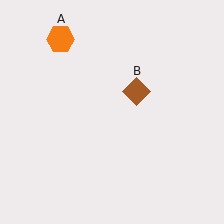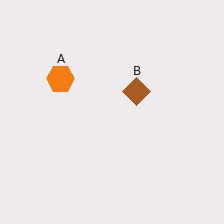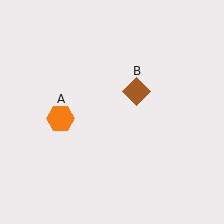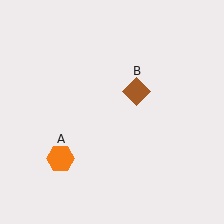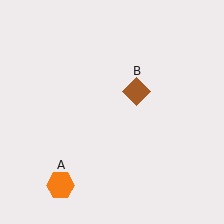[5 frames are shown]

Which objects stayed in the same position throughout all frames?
Brown diamond (object B) remained stationary.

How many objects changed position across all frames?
1 object changed position: orange hexagon (object A).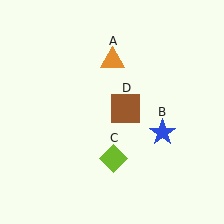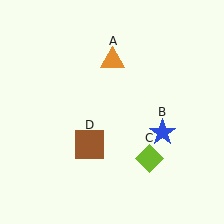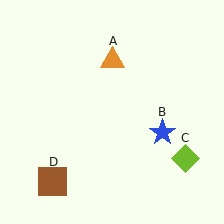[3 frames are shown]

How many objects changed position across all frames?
2 objects changed position: lime diamond (object C), brown square (object D).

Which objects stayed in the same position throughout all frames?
Orange triangle (object A) and blue star (object B) remained stationary.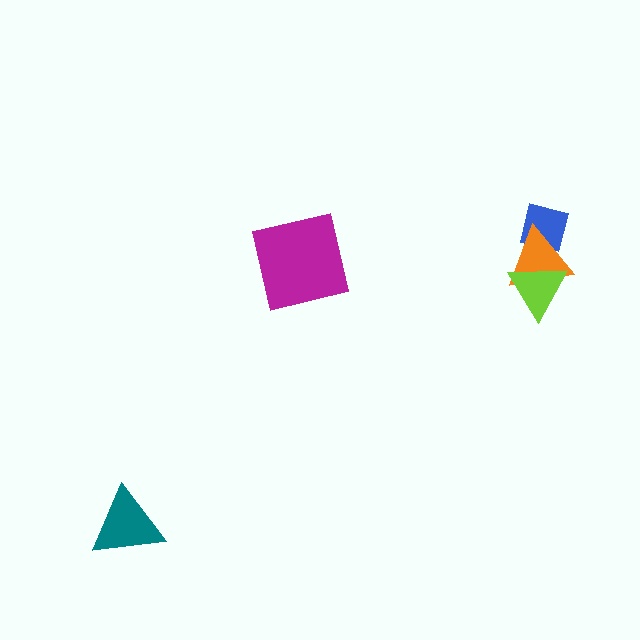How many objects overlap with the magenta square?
0 objects overlap with the magenta square.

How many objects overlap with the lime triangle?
1 object overlaps with the lime triangle.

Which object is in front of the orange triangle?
The lime triangle is in front of the orange triangle.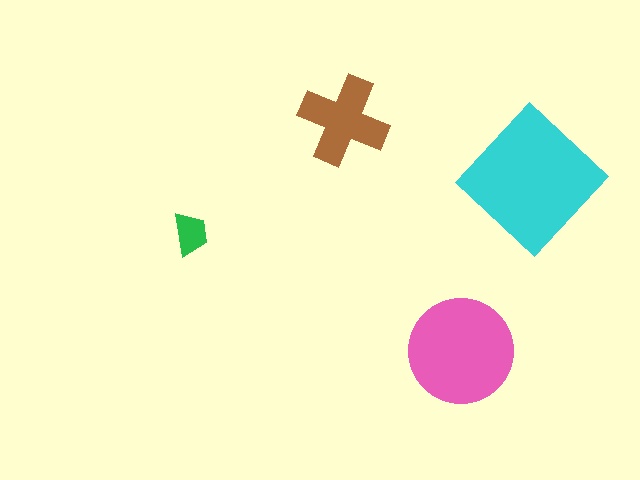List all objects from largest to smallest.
The cyan diamond, the pink circle, the brown cross, the green trapezoid.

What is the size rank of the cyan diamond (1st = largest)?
1st.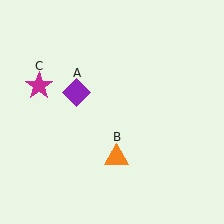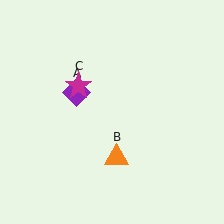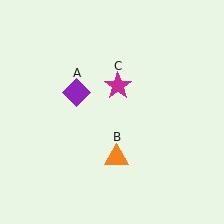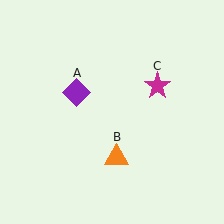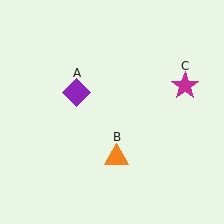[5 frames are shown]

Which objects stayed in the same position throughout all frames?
Purple diamond (object A) and orange triangle (object B) remained stationary.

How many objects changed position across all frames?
1 object changed position: magenta star (object C).